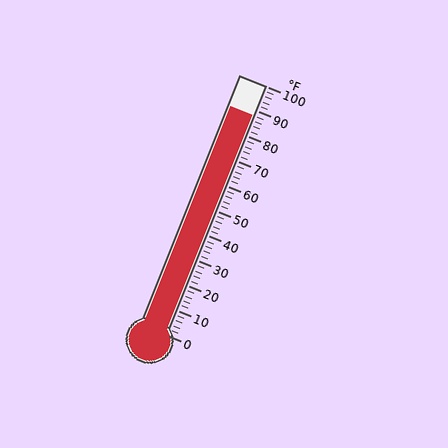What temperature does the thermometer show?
The thermometer shows approximately 88°F.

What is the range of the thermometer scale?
The thermometer scale ranges from 0°F to 100°F.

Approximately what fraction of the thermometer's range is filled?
The thermometer is filled to approximately 90% of its range.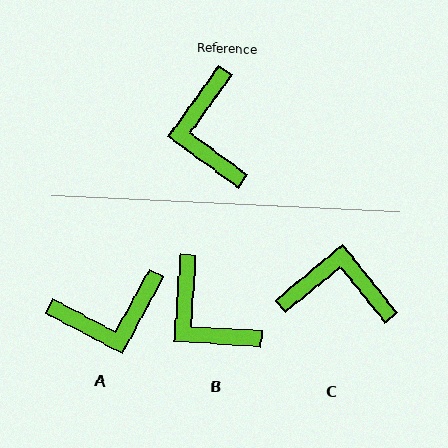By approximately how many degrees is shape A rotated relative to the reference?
Approximately 98 degrees counter-clockwise.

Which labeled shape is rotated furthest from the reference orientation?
C, about 105 degrees away.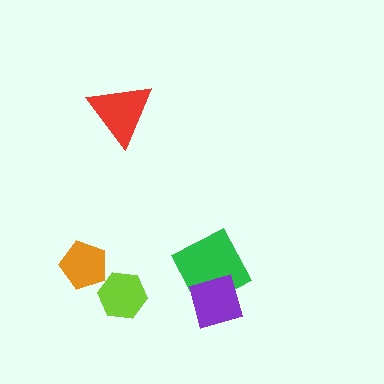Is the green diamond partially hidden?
Yes, it is partially covered by another shape.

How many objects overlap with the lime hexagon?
0 objects overlap with the lime hexagon.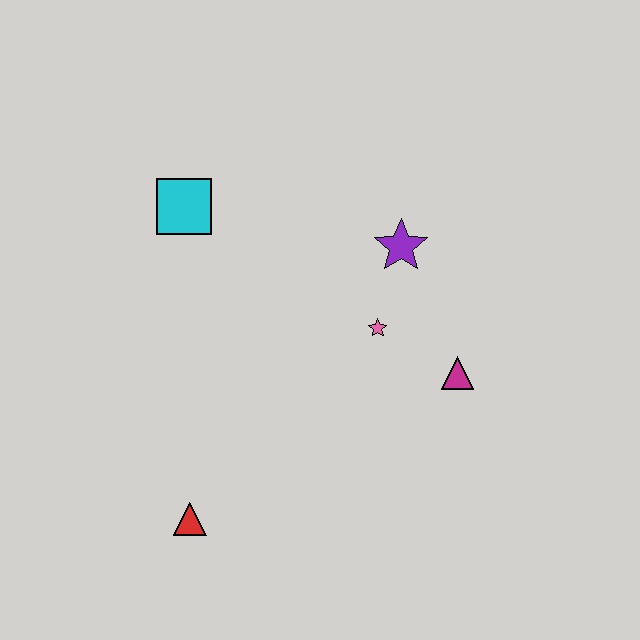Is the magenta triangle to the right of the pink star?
Yes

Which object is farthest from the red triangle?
The purple star is farthest from the red triangle.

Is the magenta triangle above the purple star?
No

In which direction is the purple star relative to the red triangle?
The purple star is above the red triangle.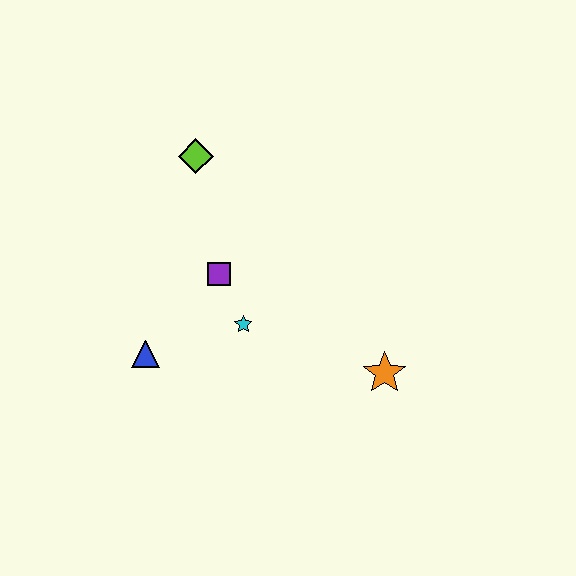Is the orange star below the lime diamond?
Yes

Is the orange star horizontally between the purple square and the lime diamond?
No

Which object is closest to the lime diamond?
The purple square is closest to the lime diamond.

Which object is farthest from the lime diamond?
The orange star is farthest from the lime diamond.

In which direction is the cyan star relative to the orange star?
The cyan star is to the left of the orange star.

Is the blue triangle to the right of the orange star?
No